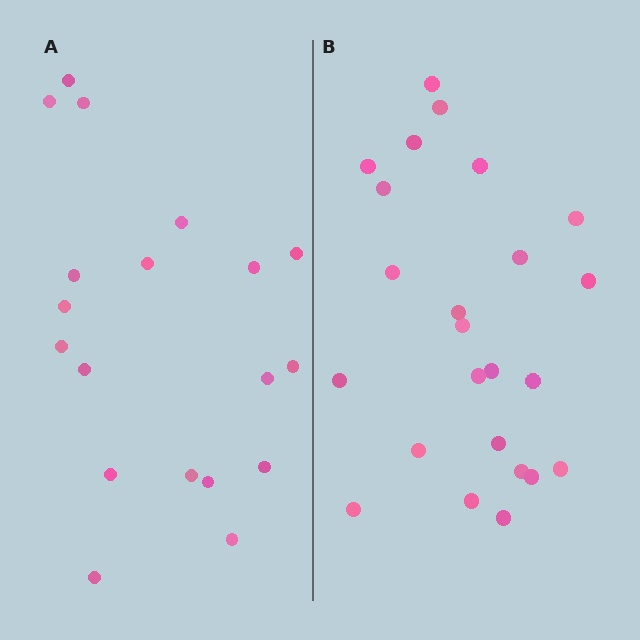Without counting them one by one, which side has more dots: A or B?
Region B (the right region) has more dots.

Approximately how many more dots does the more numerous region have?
Region B has about 5 more dots than region A.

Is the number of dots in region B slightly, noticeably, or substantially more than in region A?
Region B has noticeably more, but not dramatically so. The ratio is roughly 1.3 to 1.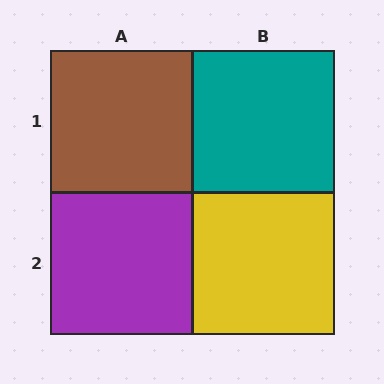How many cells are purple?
1 cell is purple.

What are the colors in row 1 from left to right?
Brown, teal.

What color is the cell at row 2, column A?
Purple.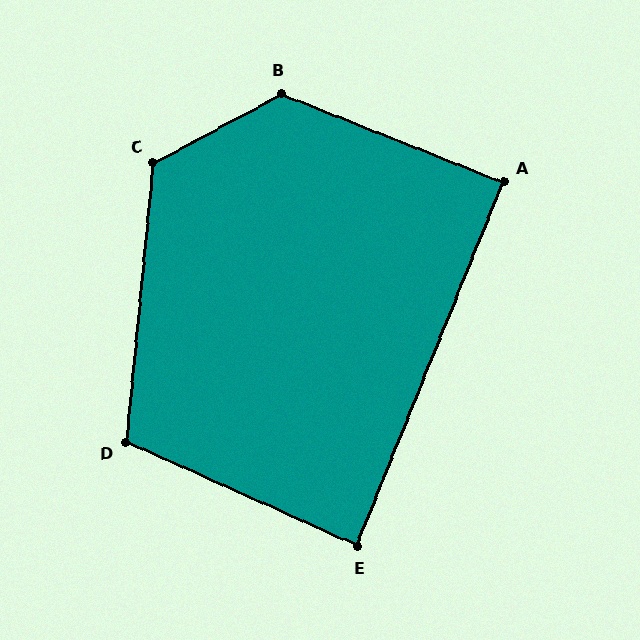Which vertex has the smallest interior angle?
E, at approximately 88 degrees.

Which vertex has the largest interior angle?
B, at approximately 130 degrees.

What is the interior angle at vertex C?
Approximately 124 degrees (obtuse).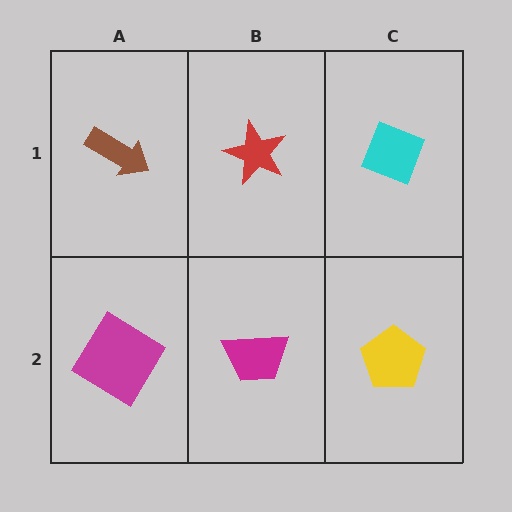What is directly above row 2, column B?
A red star.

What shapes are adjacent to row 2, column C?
A cyan diamond (row 1, column C), a magenta trapezoid (row 2, column B).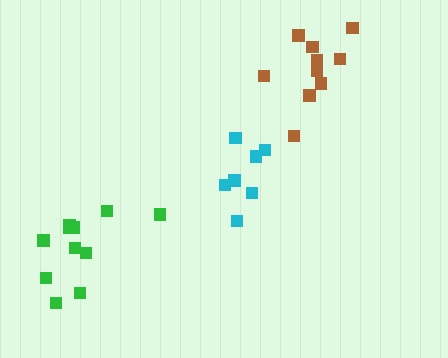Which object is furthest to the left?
The green cluster is leftmost.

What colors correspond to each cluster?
The clusters are colored: green, cyan, brown.